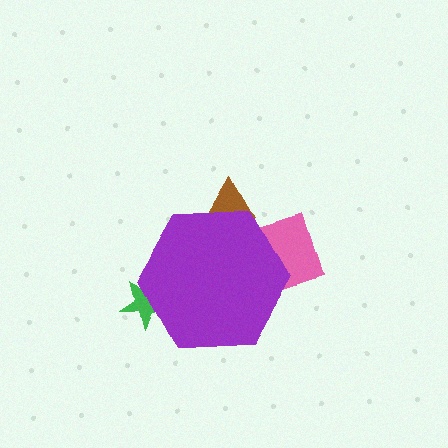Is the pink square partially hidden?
Yes, the pink square is partially hidden behind the purple hexagon.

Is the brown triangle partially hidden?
Yes, the brown triangle is partially hidden behind the purple hexagon.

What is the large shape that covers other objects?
A purple hexagon.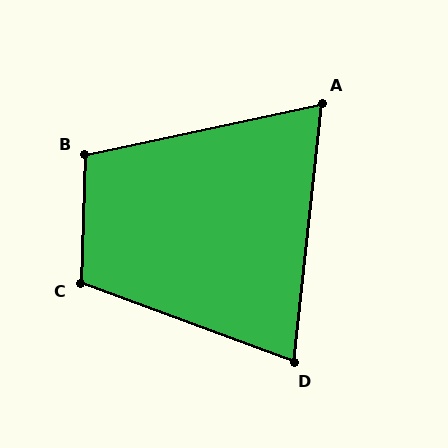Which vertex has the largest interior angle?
C, at approximately 108 degrees.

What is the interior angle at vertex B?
Approximately 104 degrees (obtuse).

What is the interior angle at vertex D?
Approximately 76 degrees (acute).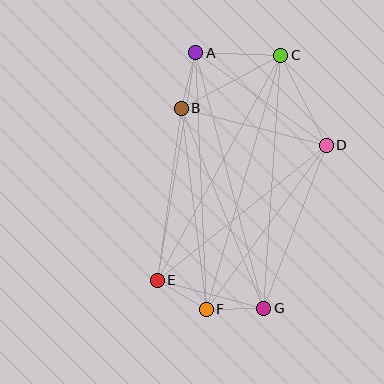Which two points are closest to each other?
Points E and F are closest to each other.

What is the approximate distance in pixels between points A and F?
The distance between A and F is approximately 257 pixels.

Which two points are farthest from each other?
Points C and F are farthest from each other.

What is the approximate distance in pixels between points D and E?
The distance between D and E is approximately 216 pixels.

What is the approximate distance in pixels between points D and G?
The distance between D and G is approximately 175 pixels.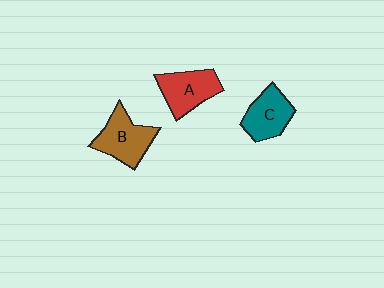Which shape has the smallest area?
Shape C (teal).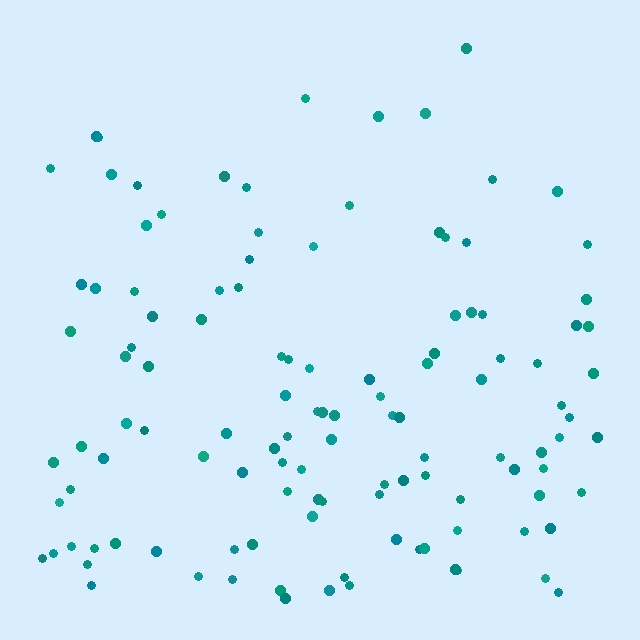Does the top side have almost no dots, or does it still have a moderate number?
Still a moderate number, just noticeably fewer than the bottom.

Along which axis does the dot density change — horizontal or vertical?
Vertical.